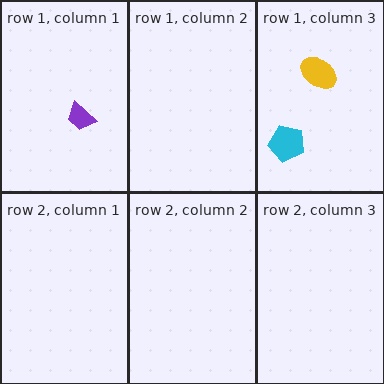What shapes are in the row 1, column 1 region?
The purple trapezoid.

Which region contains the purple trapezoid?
The row 1, column 1 region.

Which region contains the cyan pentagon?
The row 1, column 3 region.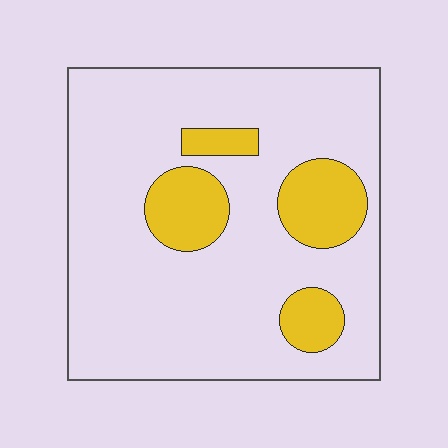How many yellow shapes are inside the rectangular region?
4.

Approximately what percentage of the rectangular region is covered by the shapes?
Approximately 20%.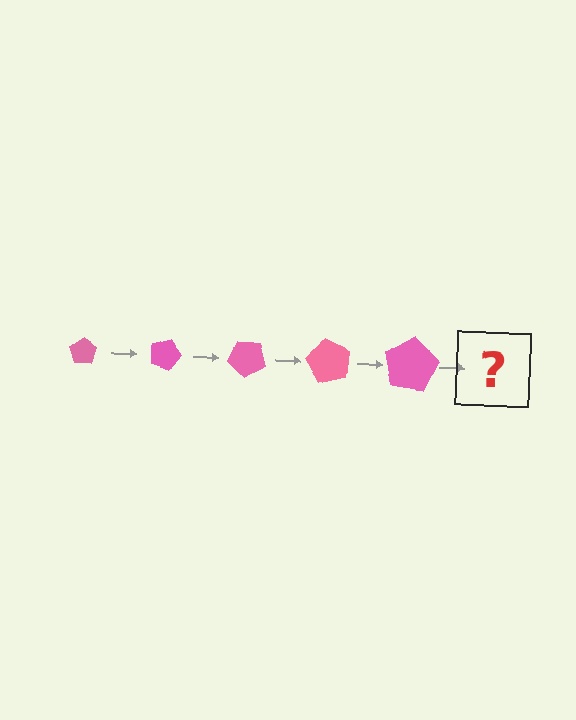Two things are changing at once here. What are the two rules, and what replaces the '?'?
The two rules are that the pentagon grows larger each step and it rotates 20 degrees each step. The '?' should be a pentagon, larger than the previous one and rotated 100 degrees from the start.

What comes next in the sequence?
The next element should be a pentagon, larger than the previous one and rotated 100 degrees from the start.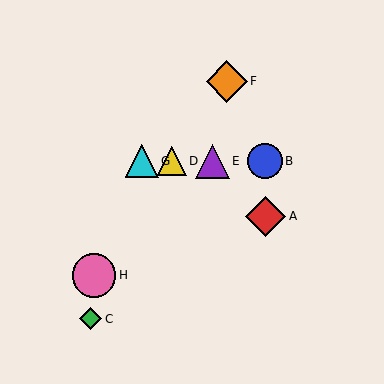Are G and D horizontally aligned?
Yes, both are at y≈161.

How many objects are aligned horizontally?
4 objects (B, D, E, G) are aligned horizontally.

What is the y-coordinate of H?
Object H is at y≈276.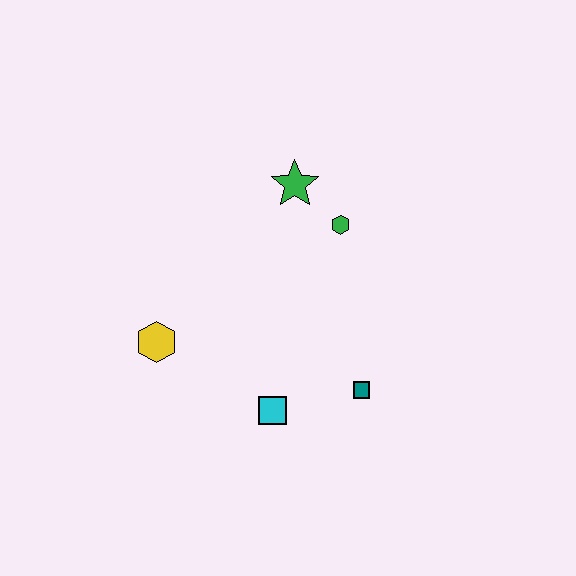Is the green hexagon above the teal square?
Yes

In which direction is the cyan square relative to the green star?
The cyan square is below the green star.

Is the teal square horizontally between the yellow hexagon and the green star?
No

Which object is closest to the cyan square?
The teal square is closest to the cyan square.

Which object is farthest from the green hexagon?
The yellow hexagon is farthest from the green hexagon.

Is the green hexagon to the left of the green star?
No